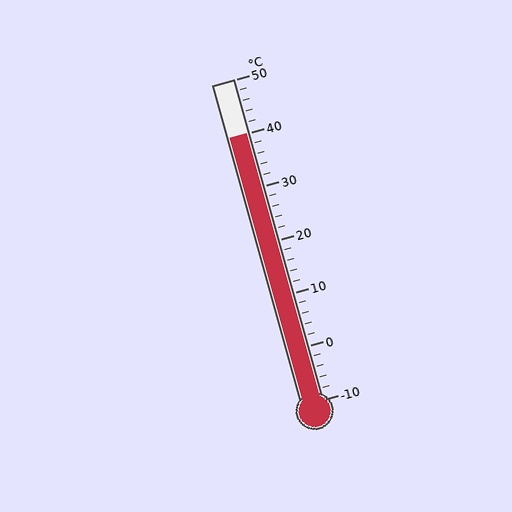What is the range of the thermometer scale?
The thermometer scale ranges from -10°C to 50°C.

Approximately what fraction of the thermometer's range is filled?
The thermometer is filled to approximately 85% of its range.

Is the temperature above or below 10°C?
The temperature is above 10°C.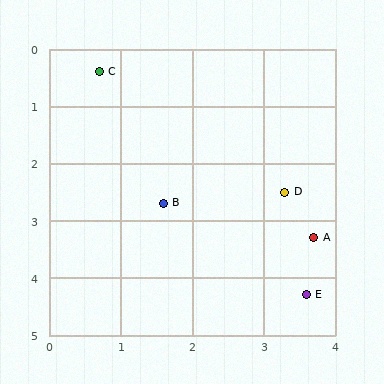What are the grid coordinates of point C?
Point C is at approximately (0.7, 0.4).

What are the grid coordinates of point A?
Point A is at approximately (3.7, 3.3).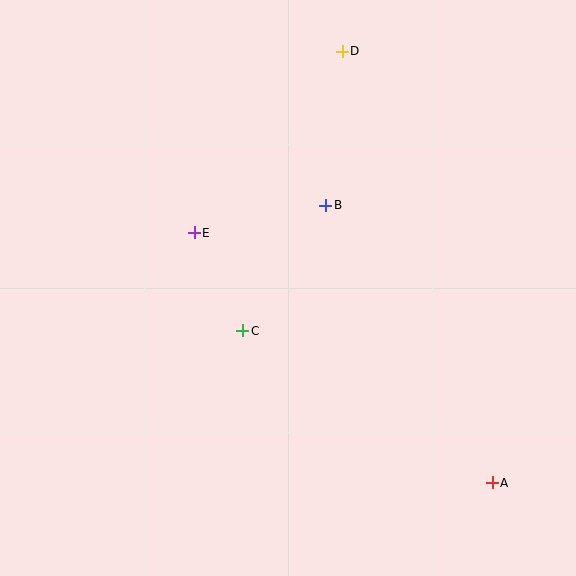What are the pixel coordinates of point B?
Point B is at (326, 205).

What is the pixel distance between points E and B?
The distance between E and B is 134 pixels.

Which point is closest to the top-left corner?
Point E is closest to the top-left corner.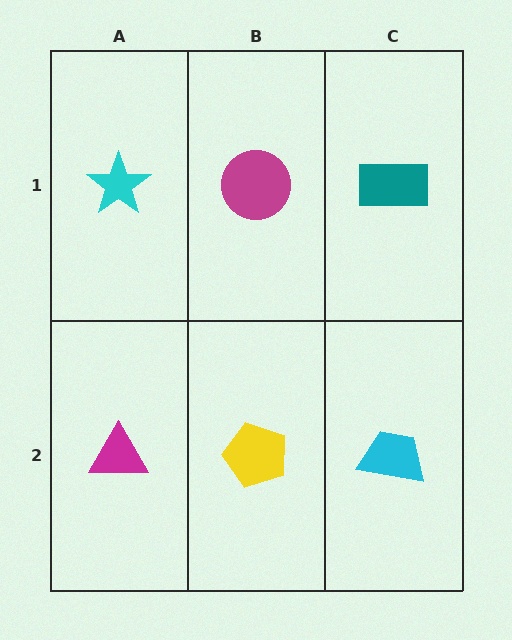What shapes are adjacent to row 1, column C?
A cyan trapezoid (row 2, column C), a magenta circle (row 1, column B).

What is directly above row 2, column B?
A magenta circle.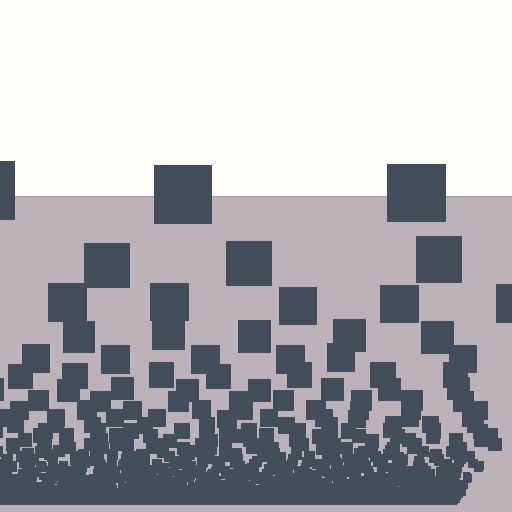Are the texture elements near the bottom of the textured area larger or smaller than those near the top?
Smaller. The gradient is inverted — elements near the bottom are smaller and denser.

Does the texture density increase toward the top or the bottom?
Density increases toward the bottom.